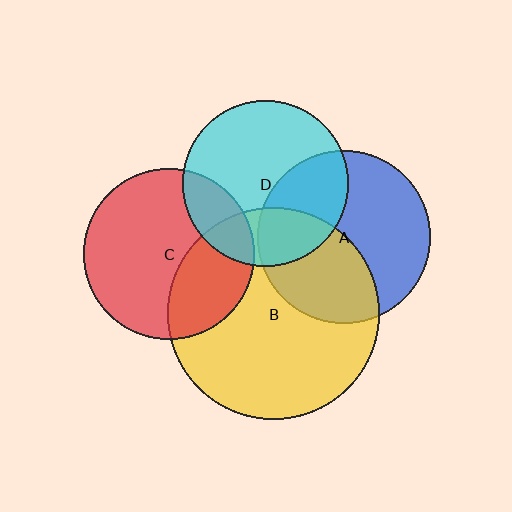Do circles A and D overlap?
Yes.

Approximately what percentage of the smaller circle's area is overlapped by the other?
Approximately 35%.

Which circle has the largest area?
Circle B (yellow).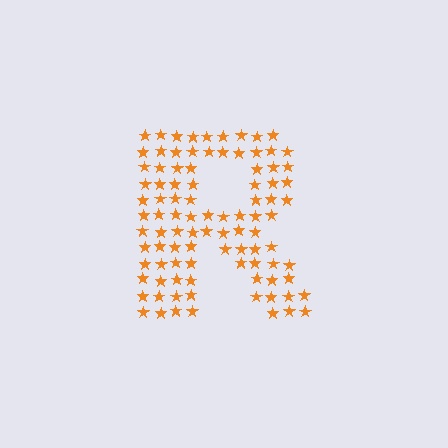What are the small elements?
The small elements are stars.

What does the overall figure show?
The overall figure shows the letter R.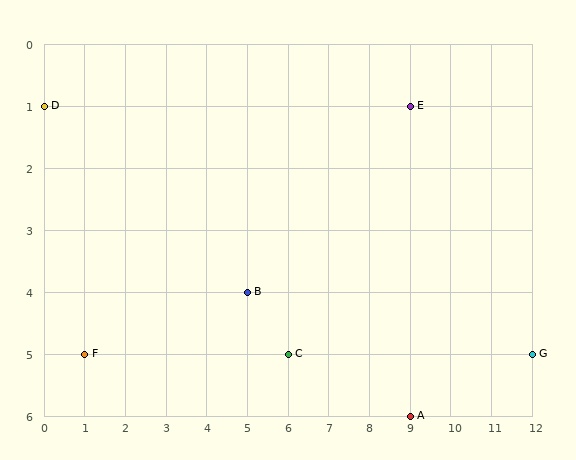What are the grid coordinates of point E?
Point E is at grid coordinates (9, 1).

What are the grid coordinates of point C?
Point C is at grid coordinates (6, 5).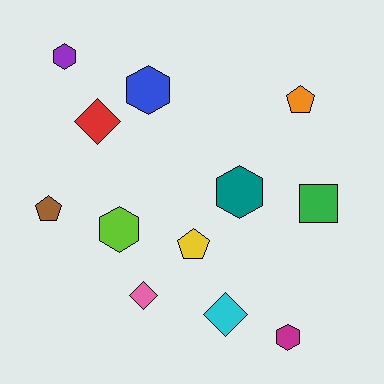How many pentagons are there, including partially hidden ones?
There are 3 pentagons.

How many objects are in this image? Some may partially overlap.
There are 12 objects.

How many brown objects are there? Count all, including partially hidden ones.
There is 1 brown object.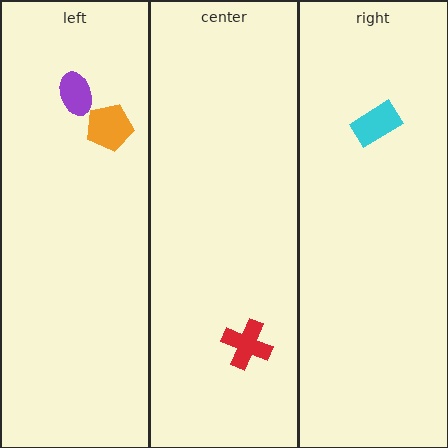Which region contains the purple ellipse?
The left region.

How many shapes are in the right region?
1.